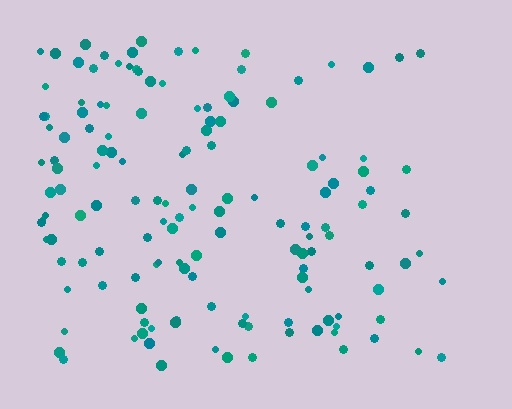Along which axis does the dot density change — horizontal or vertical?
Horizontal.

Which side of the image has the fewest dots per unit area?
The right.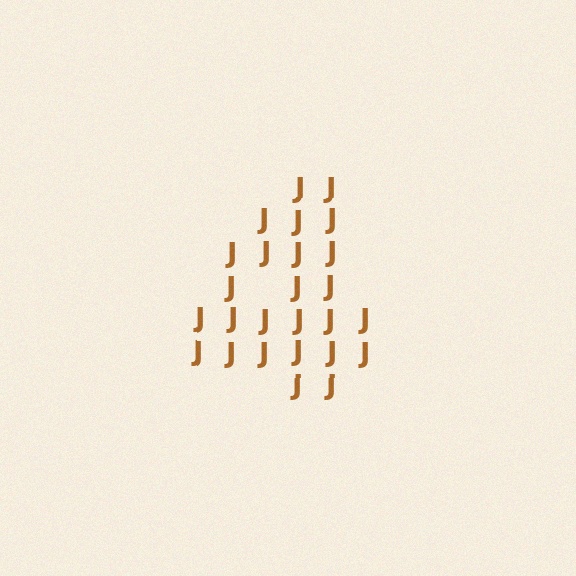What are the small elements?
The small elements are letter J's.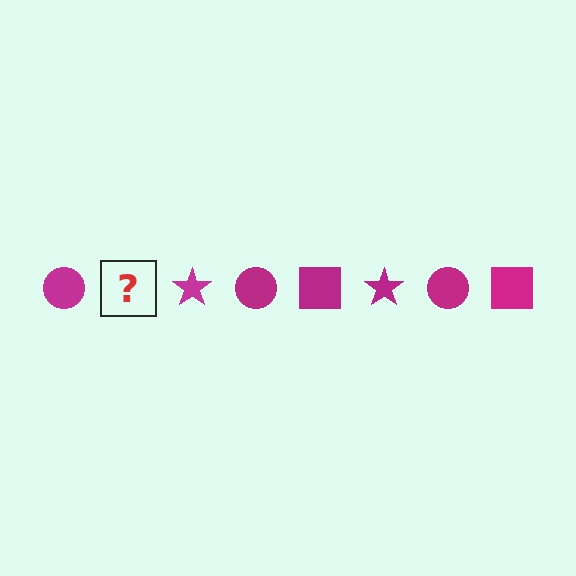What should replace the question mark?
The question mark should be replaced with a magenta square.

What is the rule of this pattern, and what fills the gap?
The rule is that the pattern cycles through circle, square, star shapes in magenta. The gap should be filled with a magenta square.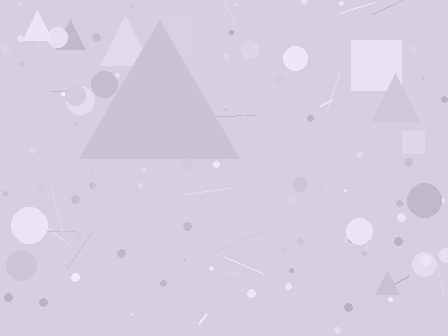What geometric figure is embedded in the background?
A triangle is embedded in the background.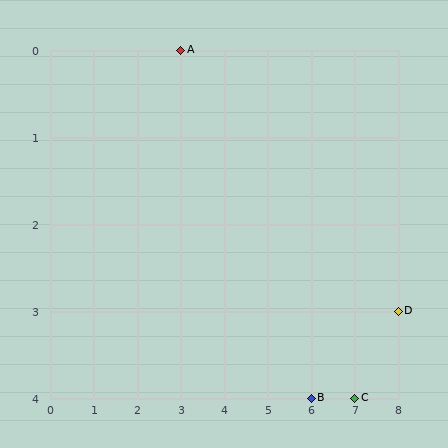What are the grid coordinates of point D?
Point D is at grid coordinates (8, 3).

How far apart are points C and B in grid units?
Points C and B are 1 column apart.